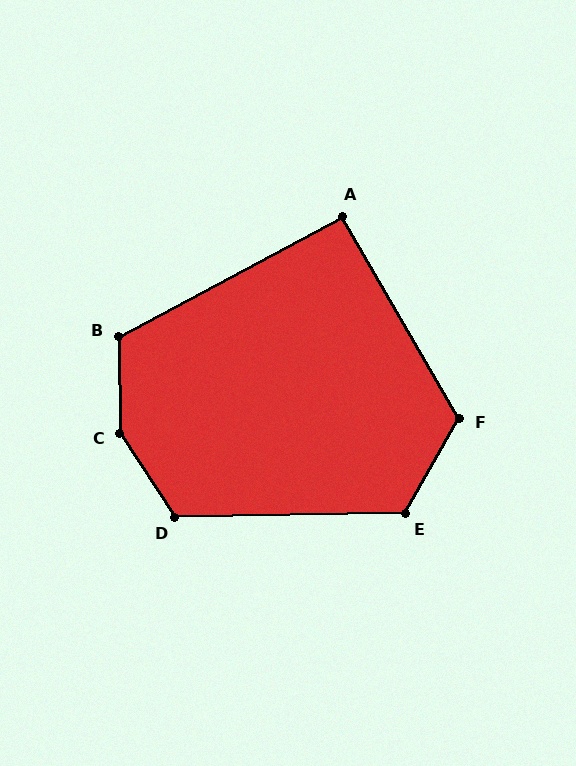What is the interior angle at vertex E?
Approximately 121 degrees (obtuse).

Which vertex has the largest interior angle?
C, at approximately 147 degrees.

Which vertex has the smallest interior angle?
A, at approximately 92 degrees.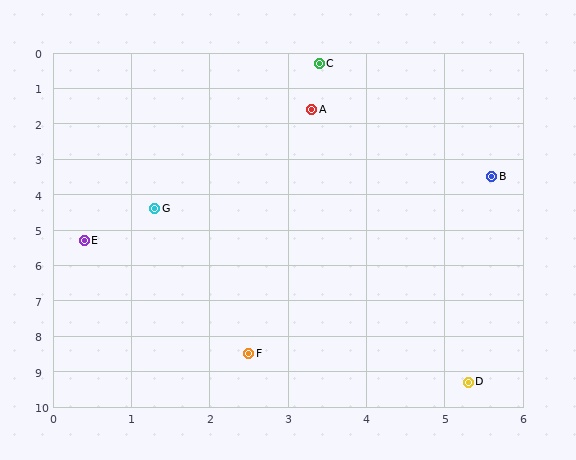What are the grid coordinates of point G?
Point G is at approximately (1.3, 4.4).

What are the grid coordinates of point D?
Point D is at approximately (5.3, 9.3).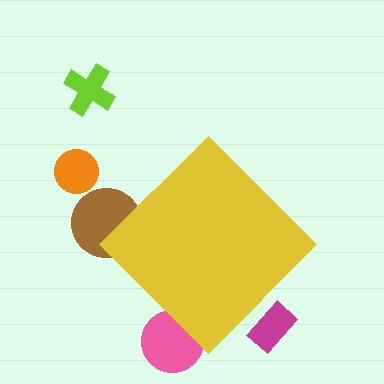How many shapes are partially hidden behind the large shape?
3 shapes are partially hidden.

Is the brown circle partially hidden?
Yes, the brown circle is partially hidden behind the yellow diamond.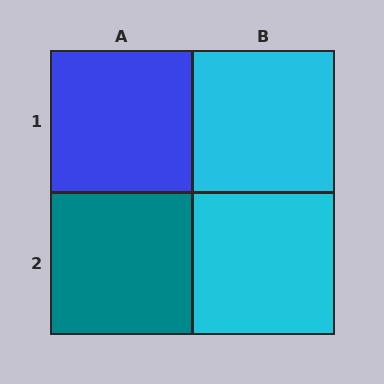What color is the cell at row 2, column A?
Teal.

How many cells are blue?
1 cell is blue.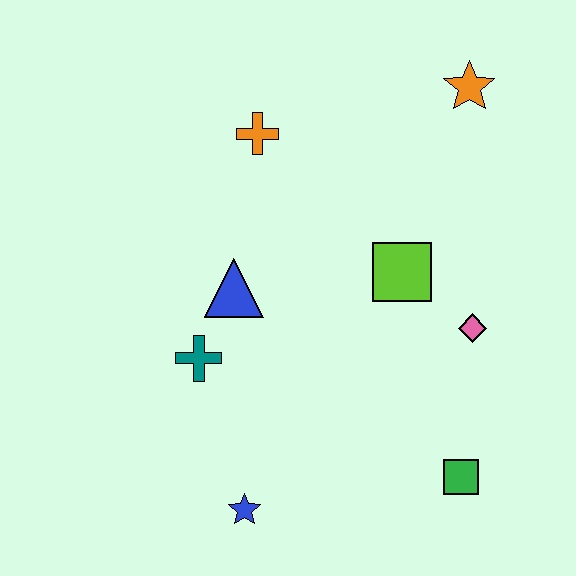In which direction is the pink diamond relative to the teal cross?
The pink diamond is to the right of the teal cross.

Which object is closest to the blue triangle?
The teal cross is closest to the blue triangle.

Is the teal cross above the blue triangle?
No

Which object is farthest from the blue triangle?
The orange star is farthest from the blue triangle.